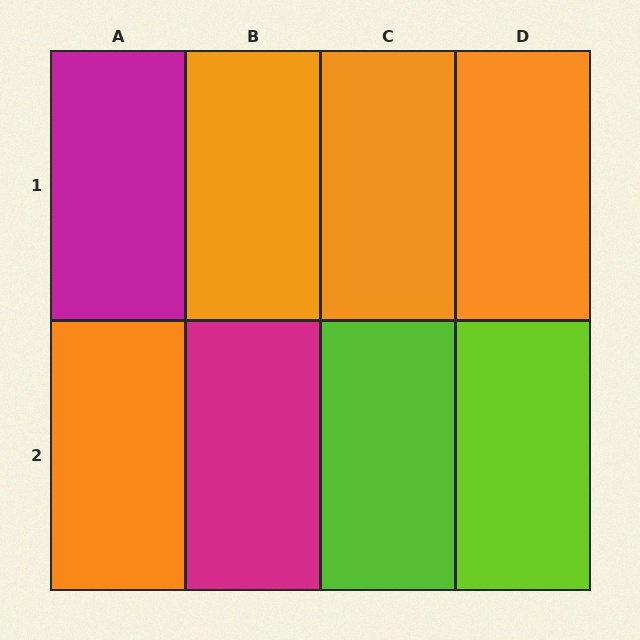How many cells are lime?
2 cells are lime.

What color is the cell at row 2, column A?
Orange.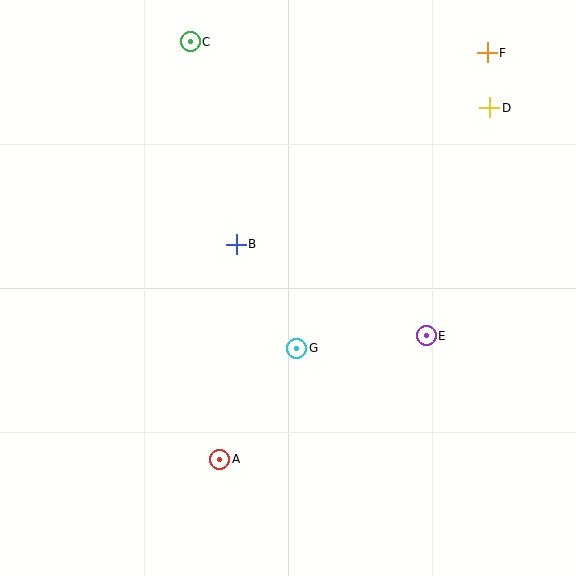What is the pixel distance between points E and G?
The distance between E and G is 130 pixels.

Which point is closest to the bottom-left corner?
Point A is closest to the bottom-left corner.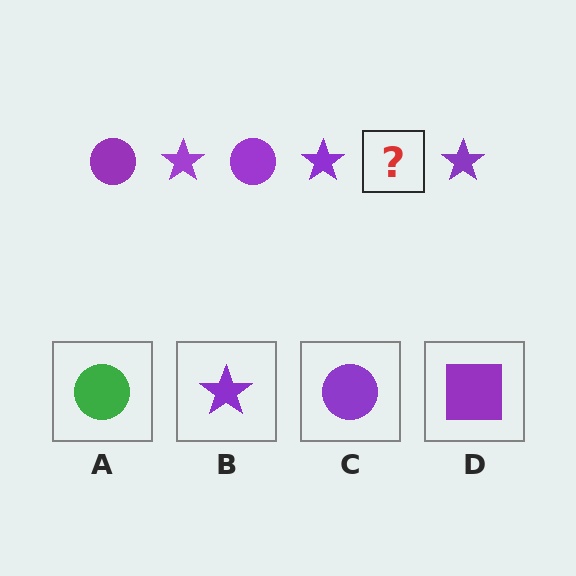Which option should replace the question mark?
Option C.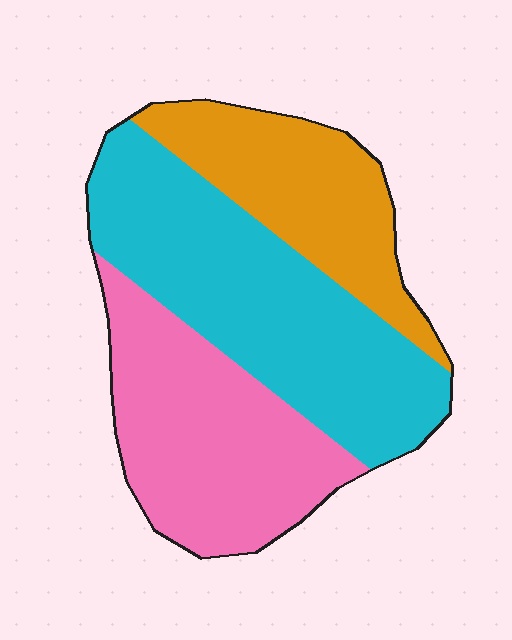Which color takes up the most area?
Cyan, at roughly 40%.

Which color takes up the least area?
Orange, at roughly 25%.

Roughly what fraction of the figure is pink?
Pink covers roughly 35% of the figure.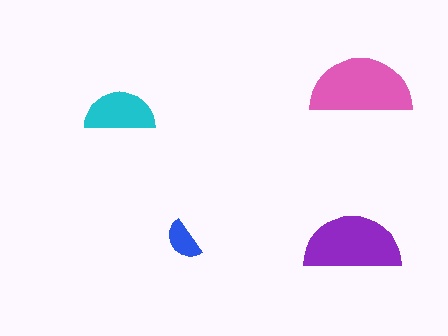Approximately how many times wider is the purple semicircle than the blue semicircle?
About 2.5 times wider.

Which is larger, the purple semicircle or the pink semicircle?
The pink one.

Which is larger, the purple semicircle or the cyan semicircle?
The purple one.